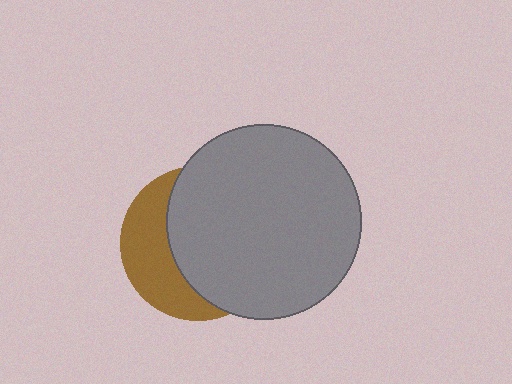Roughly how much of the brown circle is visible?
A small part of it is visible (roughly 36%).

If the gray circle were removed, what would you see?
You would see the complete brown circle.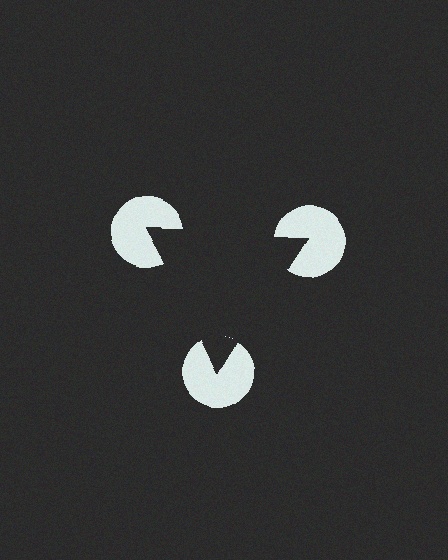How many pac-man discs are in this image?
There are 3 — one at each vertex of the illusory triangle.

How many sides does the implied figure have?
3 sides.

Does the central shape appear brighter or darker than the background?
It typically appears slightly darker than the background, even though no actual brightness change is drawn.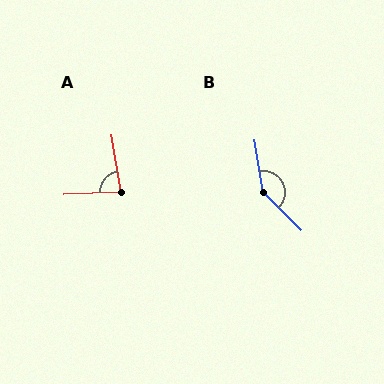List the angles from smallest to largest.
A (83°), B (144°).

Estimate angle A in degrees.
Approximately 83 degrees.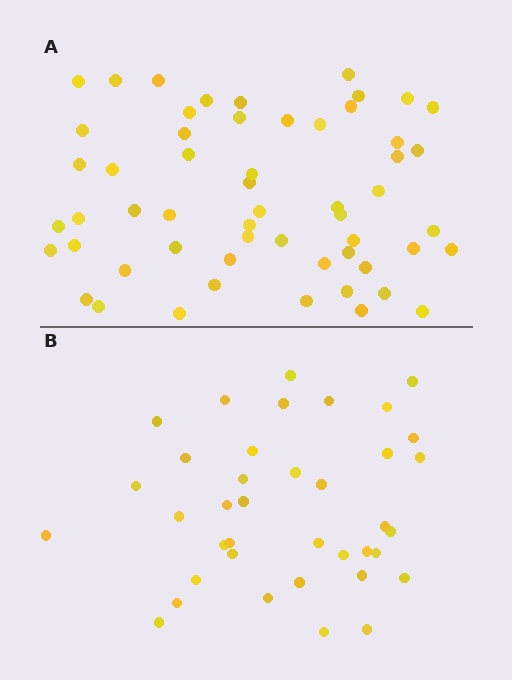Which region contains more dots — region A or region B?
Region A (the top region) has more dots.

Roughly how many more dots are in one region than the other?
Region A has approximately 20 more dots than region B.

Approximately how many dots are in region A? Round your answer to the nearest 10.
About 60 dots. (The exact count is 56, which rounds to 60.)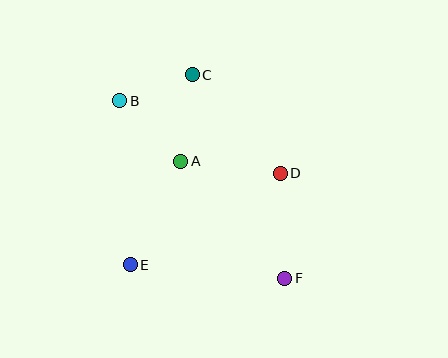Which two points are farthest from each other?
Points B and F are farthest from each other.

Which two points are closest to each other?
Points B and C are closest to each other.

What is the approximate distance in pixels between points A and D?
The distance between A and D is approximately 100 pixels.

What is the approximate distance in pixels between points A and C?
The distance between A and C is approximately 87 pixels.